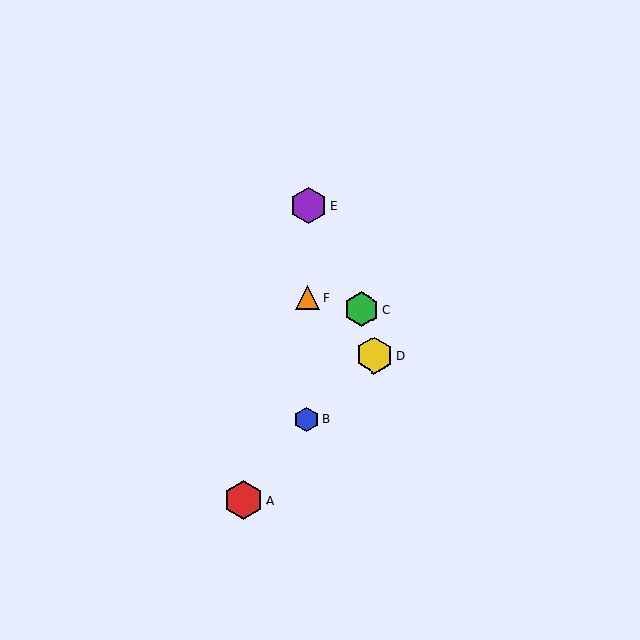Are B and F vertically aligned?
Yes, both are at x≈307.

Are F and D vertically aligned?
No, F is at x≈308 and D is at x≈374.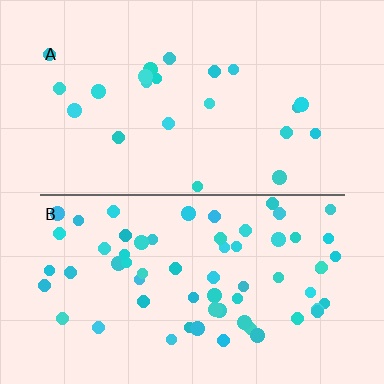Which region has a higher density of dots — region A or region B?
B (the bottom).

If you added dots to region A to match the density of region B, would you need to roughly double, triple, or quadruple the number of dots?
Approximately triple.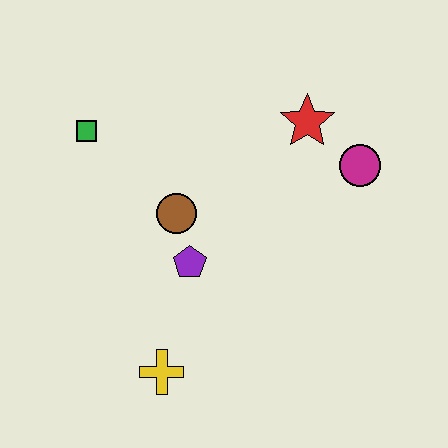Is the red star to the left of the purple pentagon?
No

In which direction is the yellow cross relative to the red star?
The yellow cross is below the red star.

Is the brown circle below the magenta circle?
Yes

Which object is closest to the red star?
The magenta circle is closest to the red star.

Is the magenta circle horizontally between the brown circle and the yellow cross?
No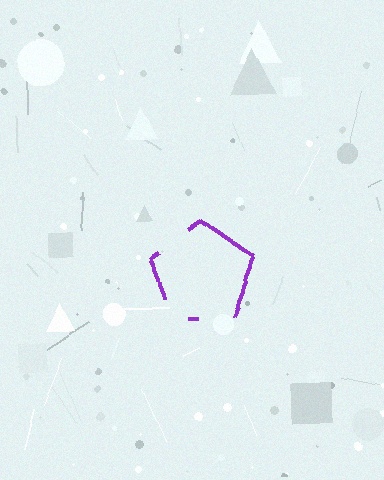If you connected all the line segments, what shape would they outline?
They would outline a pentagon.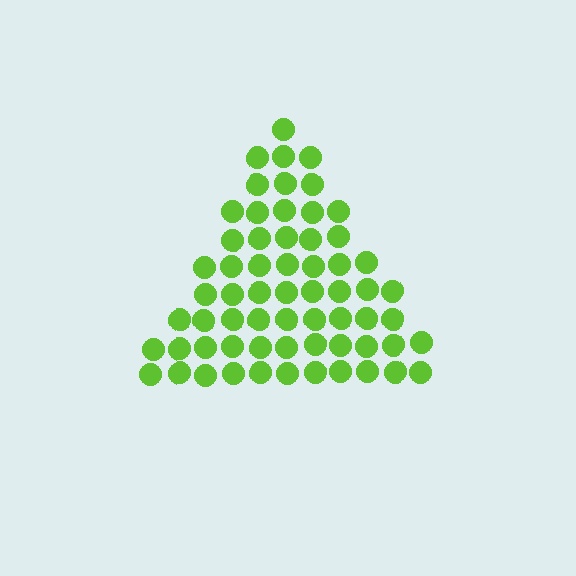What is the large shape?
The large shape is a triangle.